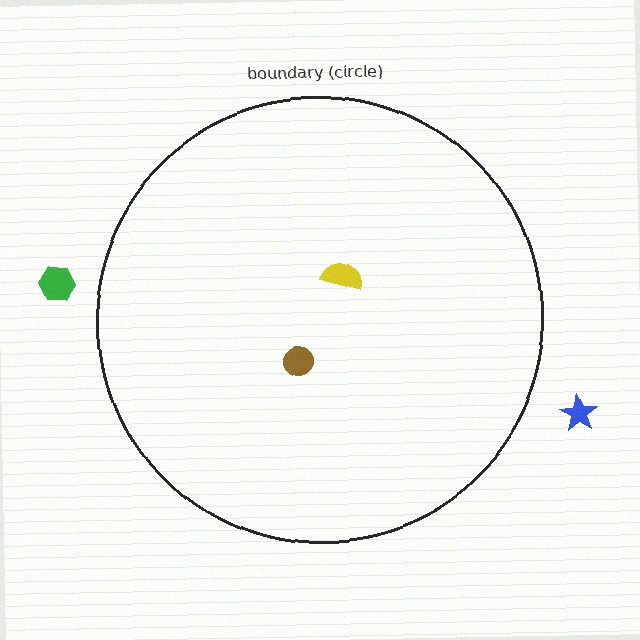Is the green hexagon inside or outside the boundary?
Outside.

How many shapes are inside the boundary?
2 inside, 2 outside.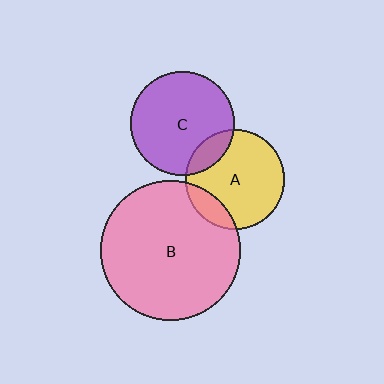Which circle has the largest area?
Circle B (pink).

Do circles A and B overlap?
Yes.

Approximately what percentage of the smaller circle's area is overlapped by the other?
Approximately 15%.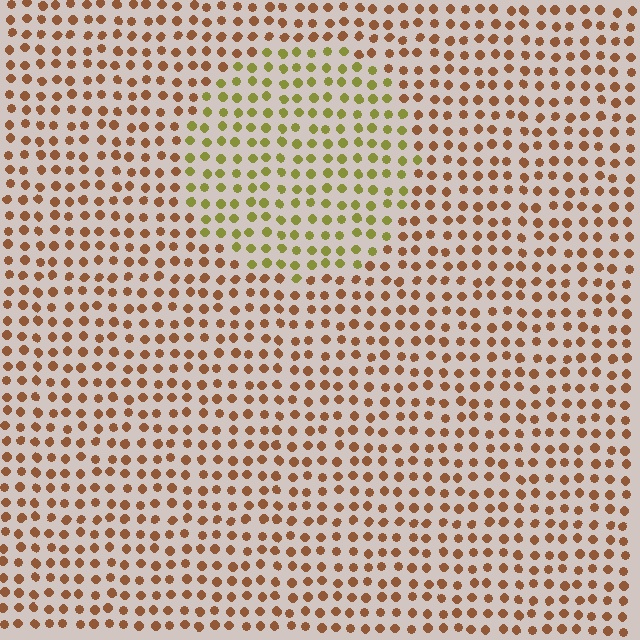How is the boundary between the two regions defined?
The boundary is defined purely by a slight shift in hue (about 47 degrees). Spacing, size, and orientation are identical on both sides.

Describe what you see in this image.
The image is filled with small brown elements in a uniform arrangement. A circle-shaped region is visible where the elements are tinted to a slightly different hue, forming a subtle color boundary.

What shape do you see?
I see a circle.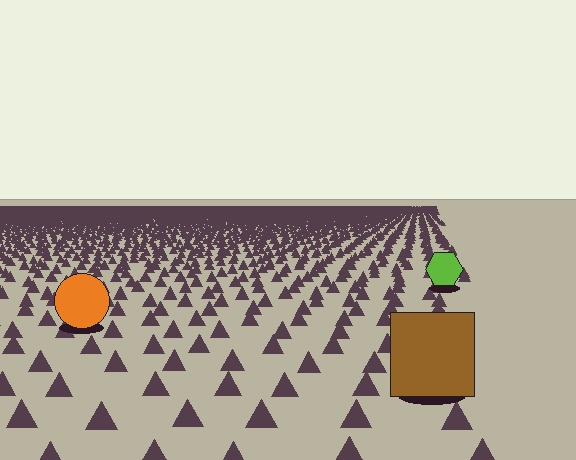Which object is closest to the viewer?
The brown square is closest. The texture marks near it are larger and more spread out.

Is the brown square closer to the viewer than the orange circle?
Yes. The brown square is closer — you can tell from the texture gradient: the ground texture is coarser near it.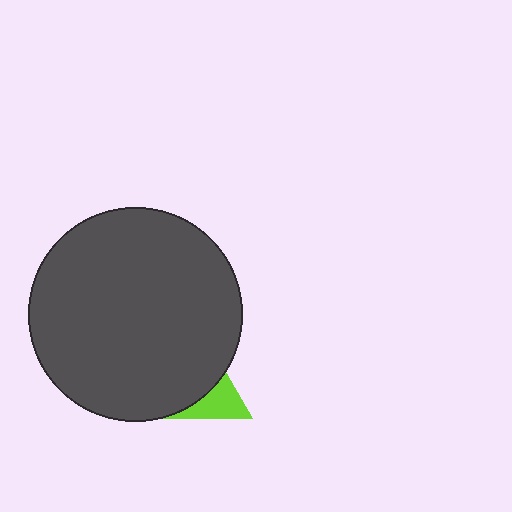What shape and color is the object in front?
The object in front is a dark gray circle.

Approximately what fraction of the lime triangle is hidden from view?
Roughly 67% of the lime triangle is hidden behind the dark gray circle.